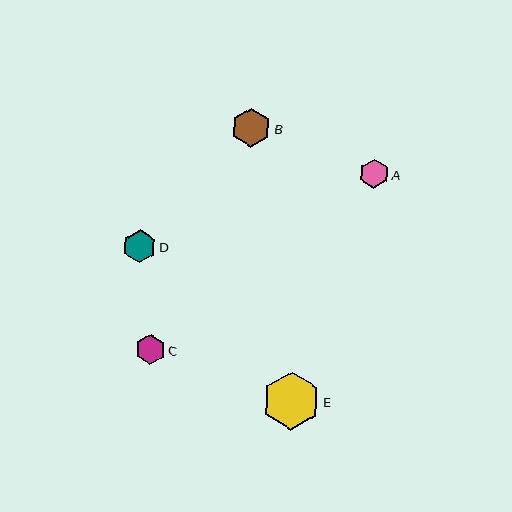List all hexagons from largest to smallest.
From largest to smallest: E, B, D, C, A.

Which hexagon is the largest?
Hexagon E is the largest with a size of approximately 58 pixels.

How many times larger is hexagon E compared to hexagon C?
Hexagon E is approximately 1.9 times the size of hexagon C.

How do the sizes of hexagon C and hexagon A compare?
Hexagon C and hexagon A are approximately the same size.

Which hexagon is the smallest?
Hexagon A is the smallest with a size of approximately 29 pixels.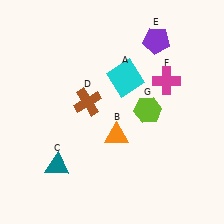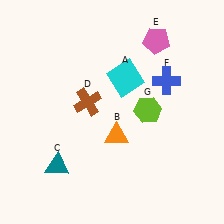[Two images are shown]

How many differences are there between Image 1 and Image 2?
There are 2 differences between the two images.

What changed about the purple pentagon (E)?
In Image 1, E is purple. In Image 2, it changed to pink.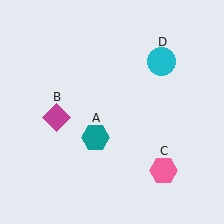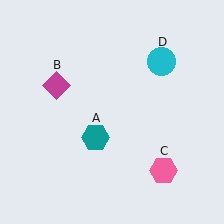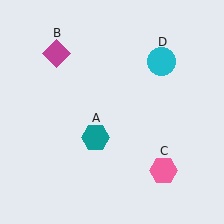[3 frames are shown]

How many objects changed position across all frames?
1 object changed position: magenta diamond (object B).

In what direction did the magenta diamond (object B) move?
The magenta diamond (object B) moved up.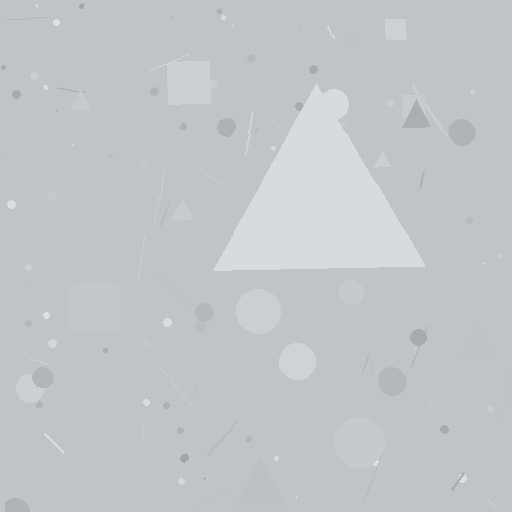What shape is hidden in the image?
A triangle is hidden in the image.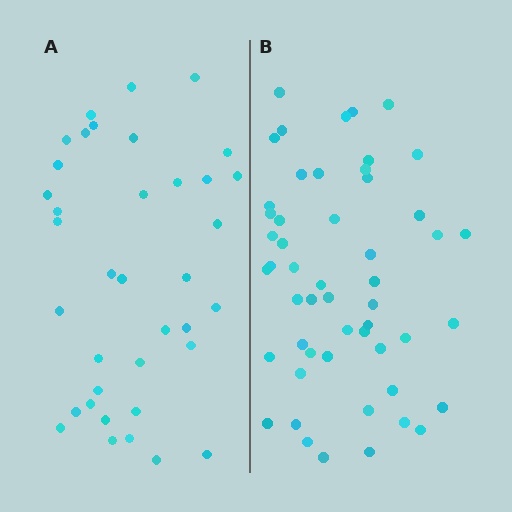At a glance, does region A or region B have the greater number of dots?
Region B (the right region) has more dots.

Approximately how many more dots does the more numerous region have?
Region B has approximately 15 more dots than region A.